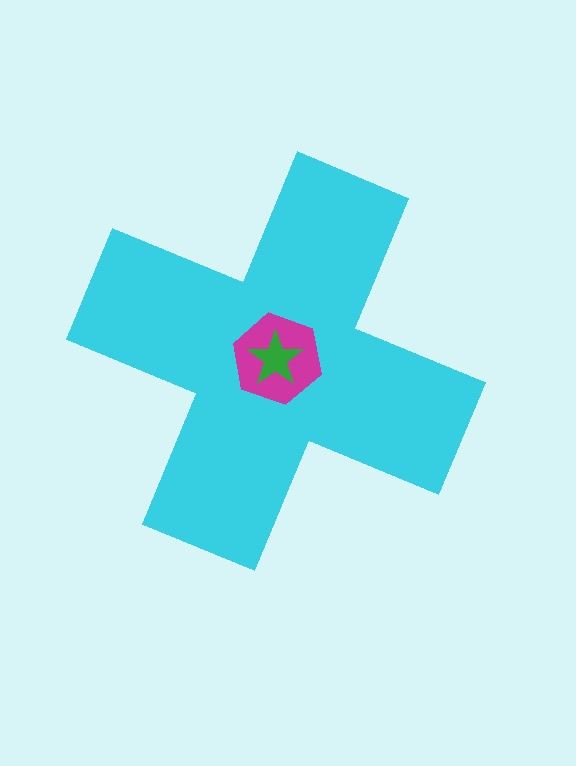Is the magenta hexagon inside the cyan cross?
Yes.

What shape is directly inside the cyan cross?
The magenta hexagon.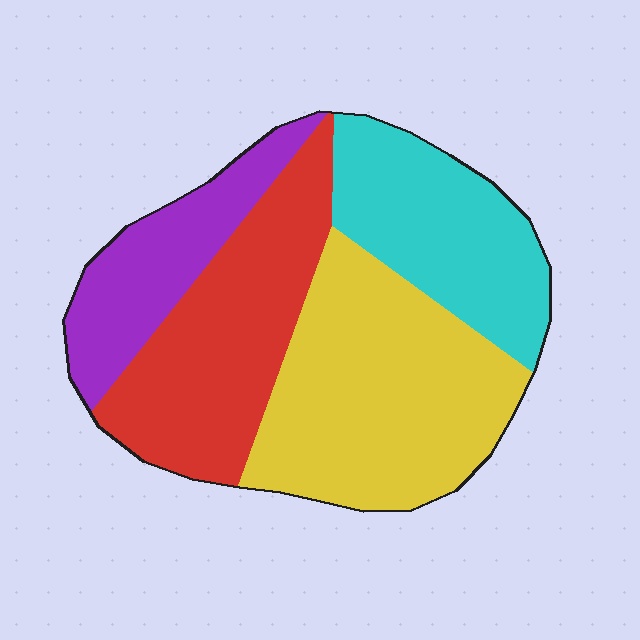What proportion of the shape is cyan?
Cyan takes up about one fifth (1/5) of the shape.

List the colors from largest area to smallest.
From largest to smallest: yellow, red, cyan, purple.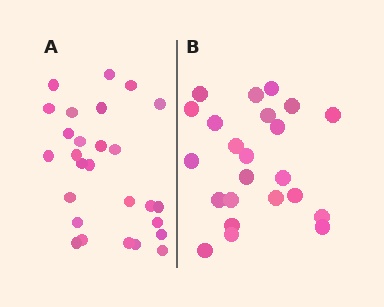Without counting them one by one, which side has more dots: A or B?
Region A (the left region) has more dots.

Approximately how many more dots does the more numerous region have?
Region A has about 4 more dots than region B.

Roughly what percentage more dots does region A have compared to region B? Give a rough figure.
About 15% more.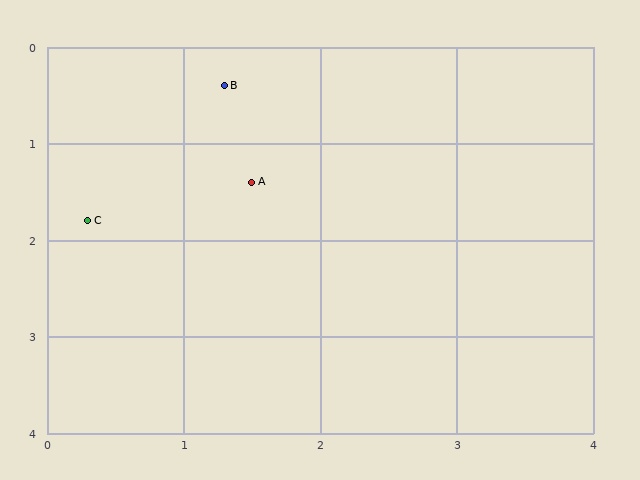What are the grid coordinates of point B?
Point B is at approximately (1.3, 0.4).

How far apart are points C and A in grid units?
Points C and A are about 1.3 grid units apart.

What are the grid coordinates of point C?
Point C is at approximately (0.3, 1.8).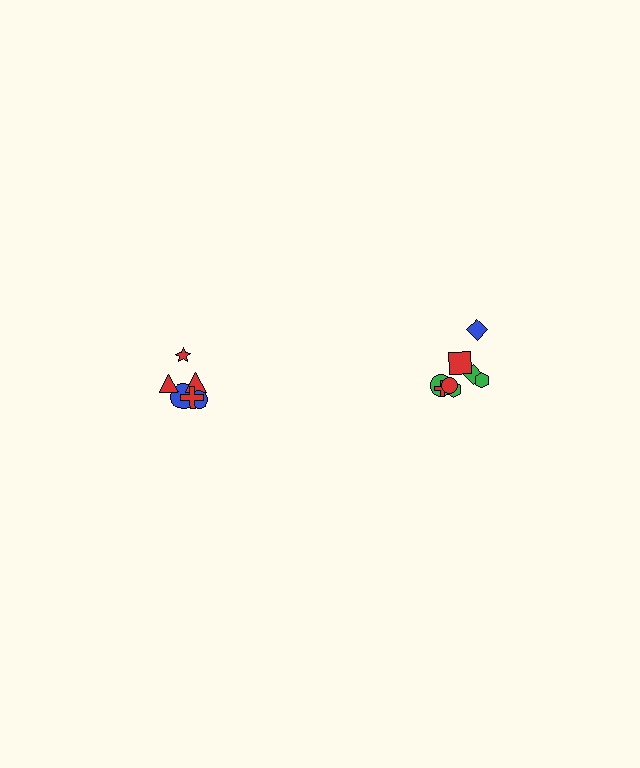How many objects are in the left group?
There are 6 objects.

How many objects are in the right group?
There are 8 objects.